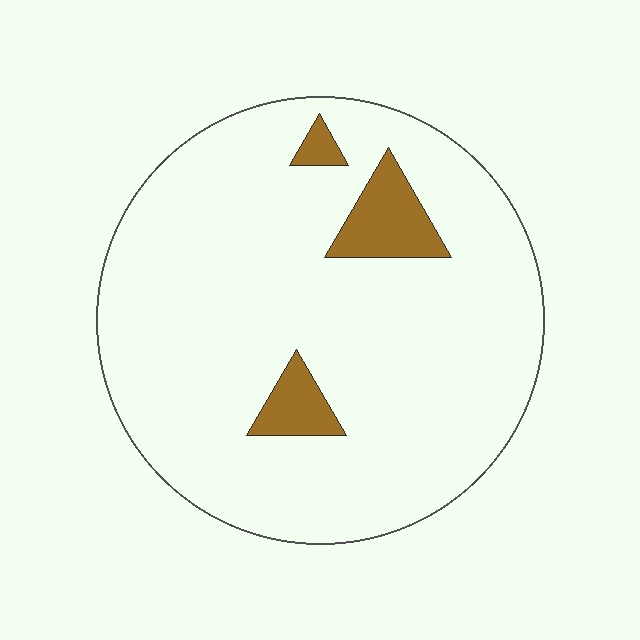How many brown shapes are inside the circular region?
3.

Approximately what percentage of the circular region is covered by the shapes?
Approximately 10%.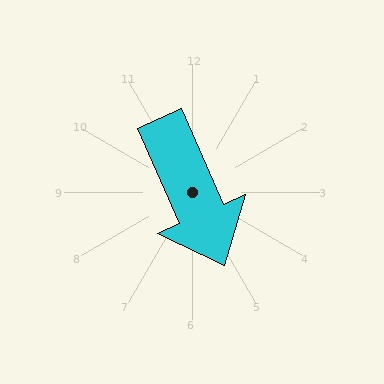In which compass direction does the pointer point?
Southeast.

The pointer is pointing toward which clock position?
Roughly 5 o'clock.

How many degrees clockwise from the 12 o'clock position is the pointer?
Approximately 156 degrees.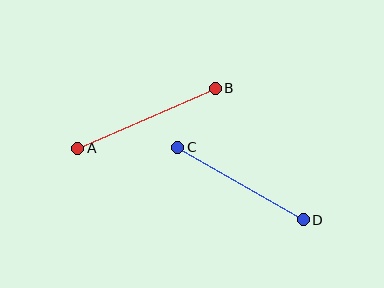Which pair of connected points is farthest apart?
Points A and B are farthest apart.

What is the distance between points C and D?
The distance is approximately 145 pixels.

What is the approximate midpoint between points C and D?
The midpoint is at approximately (240, 184) pixels.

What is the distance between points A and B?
The distance is approximately 150 pixels.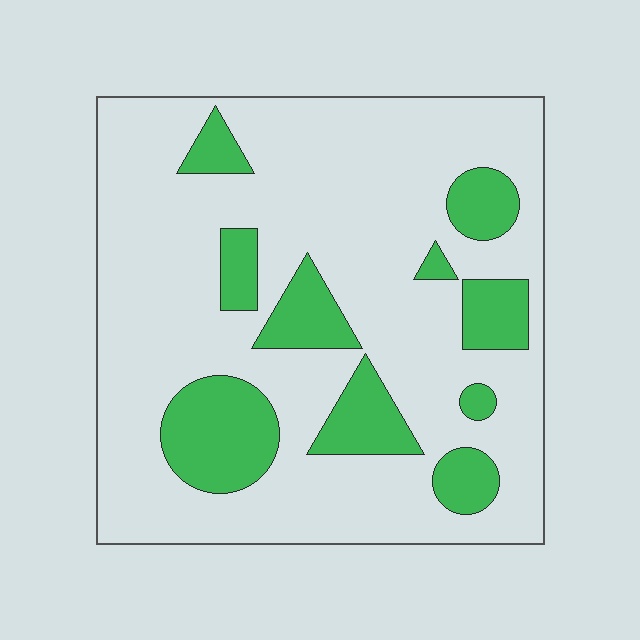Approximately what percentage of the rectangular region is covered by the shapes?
Approximately 20%.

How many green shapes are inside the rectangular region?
10.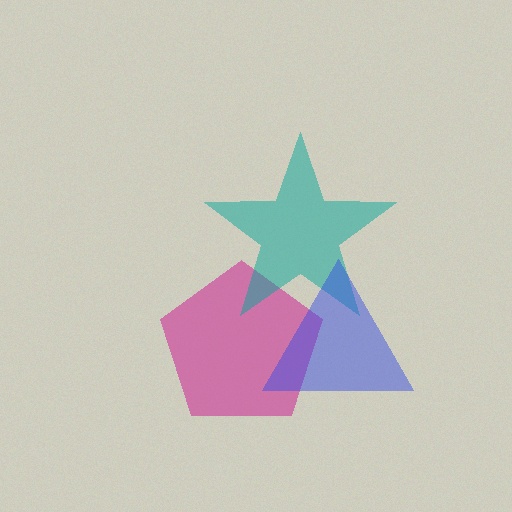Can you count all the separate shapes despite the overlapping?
Yes, there are 3 separate shapes.